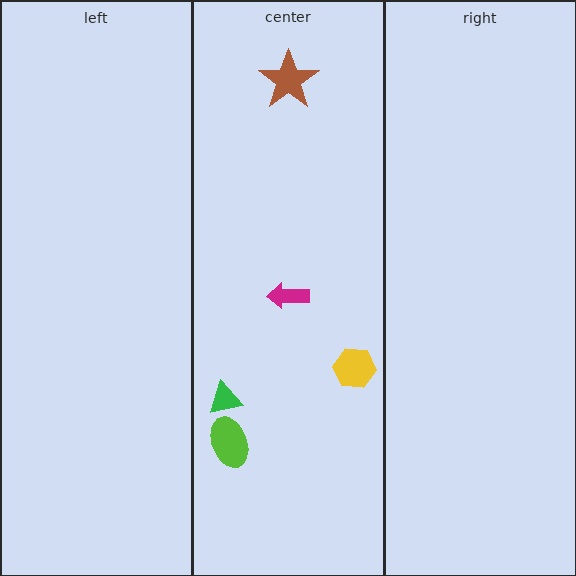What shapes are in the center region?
The lime ellipse, the green triangle, the brown star, the magenta arrow, the yellow hexagon.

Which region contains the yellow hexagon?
The center region.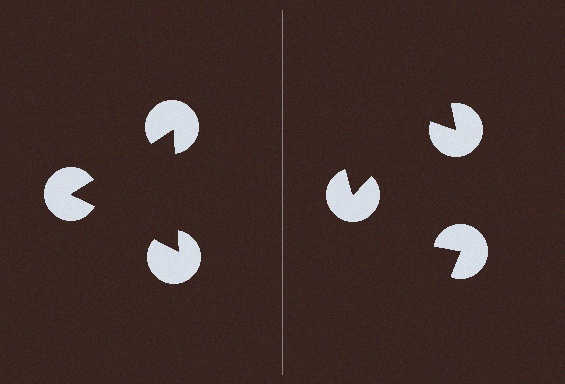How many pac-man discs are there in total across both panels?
6 — 3 on each side.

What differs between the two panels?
The pac-man discs are positioned identically on both sides; only the wedge orientations differ. On the left they align to a triangle; on the right they are misaligned.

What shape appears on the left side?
An illusory triangle.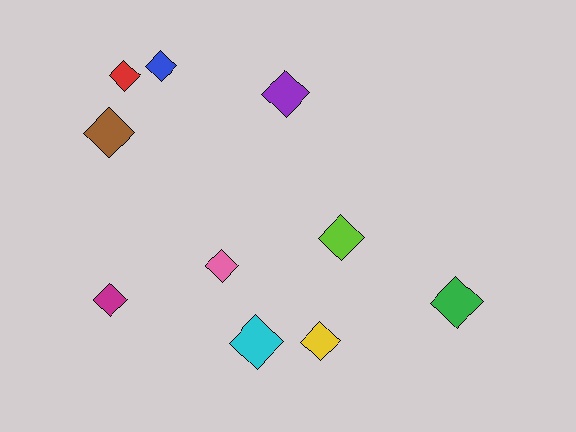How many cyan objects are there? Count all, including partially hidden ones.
There is 1 cyan object.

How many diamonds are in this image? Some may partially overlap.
There are 10 diamonds.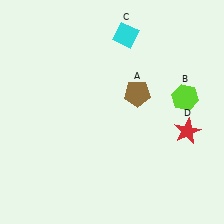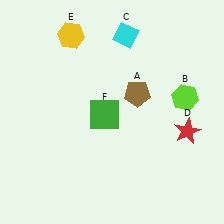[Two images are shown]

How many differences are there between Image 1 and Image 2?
There are 2 differences between the two images.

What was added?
A yellow hexagon (E), a green square (F) were added in Image 2.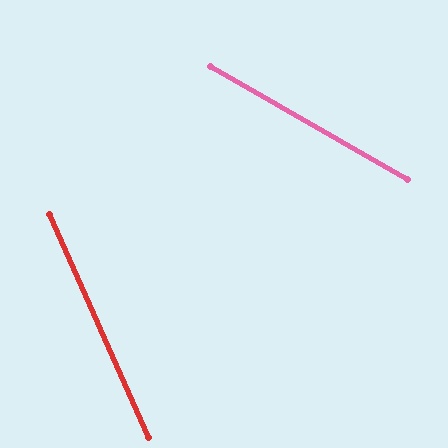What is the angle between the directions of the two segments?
Approximately 36 degrees.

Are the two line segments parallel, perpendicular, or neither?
Neither parallel nor perpendicular — they differ by about 36°.